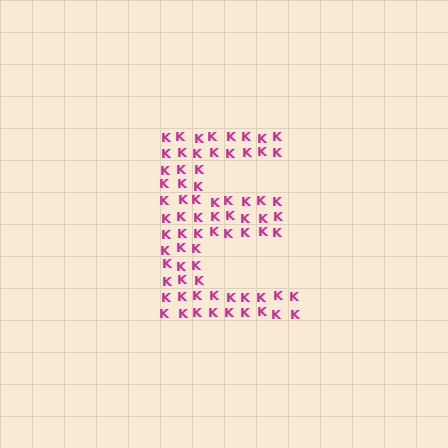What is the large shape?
The large shape is the letter E.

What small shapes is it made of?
It is made of small letter K's.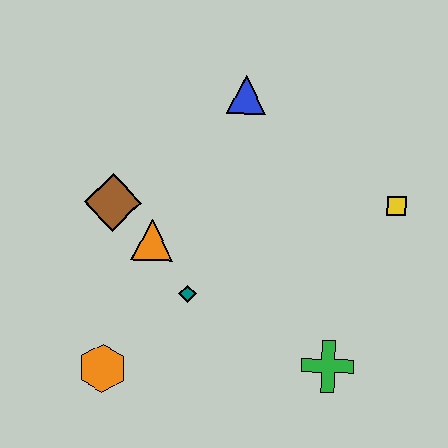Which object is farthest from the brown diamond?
The yellow square is farthest from the brown diamond.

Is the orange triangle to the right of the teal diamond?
No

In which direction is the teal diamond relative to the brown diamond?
The teal diamond is below the brown diamond.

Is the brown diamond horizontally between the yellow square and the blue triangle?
No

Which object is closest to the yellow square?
The green cross is closest to the yellow square.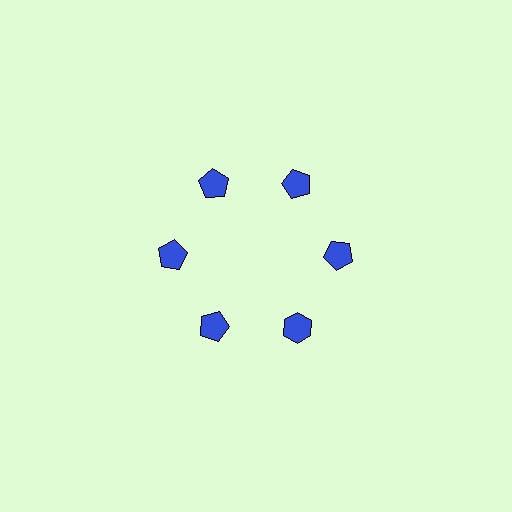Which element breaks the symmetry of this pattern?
The blue hexagon at roughly the 5 o'clock position breaks the symmetry. All other shapes are blue pentagons.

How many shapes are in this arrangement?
There are 6 shapes arranged in a ring pattern.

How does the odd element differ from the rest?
It has a different shape: hexagon instead of pentagon.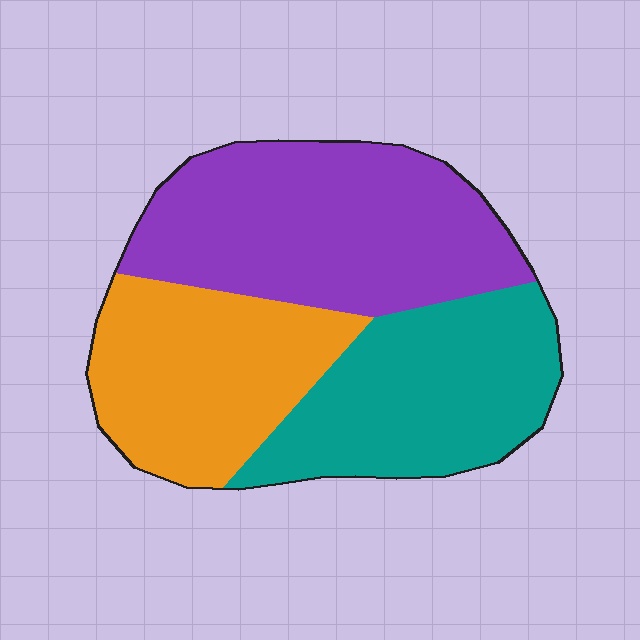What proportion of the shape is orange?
Orange covers around 30% of the shape.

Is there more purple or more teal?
Purple.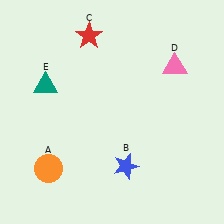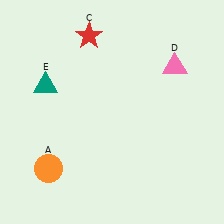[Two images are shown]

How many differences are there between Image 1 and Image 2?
There is 1 difference between the two images.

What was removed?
The blue star (B) was removed in Image 2.